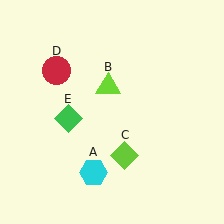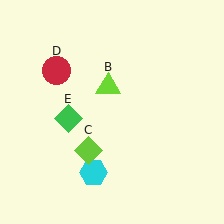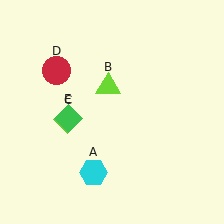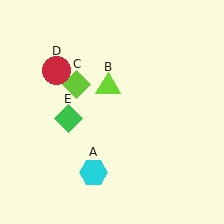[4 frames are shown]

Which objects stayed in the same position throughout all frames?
Cyan hexagon (object A) and lime triangle (object B) and red circle (object D) and green diamond (object E) remained stationary.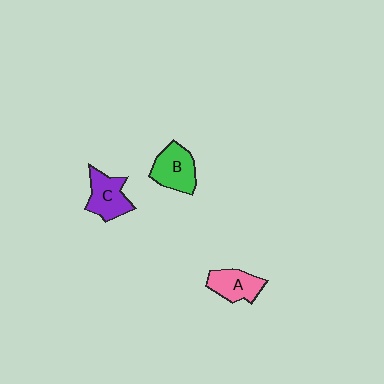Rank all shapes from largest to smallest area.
From largest to smallest: B (green), C (purple), A (pink).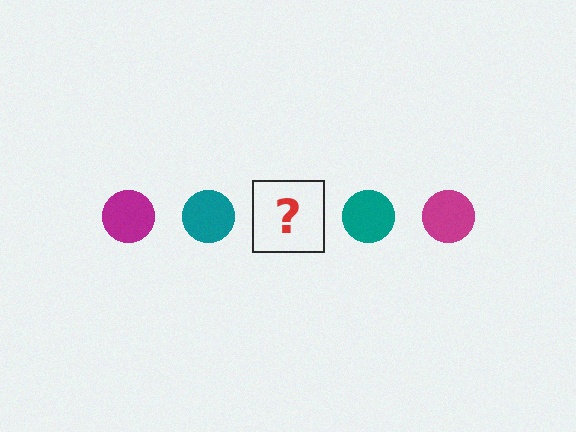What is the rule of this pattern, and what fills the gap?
The rule is that the pattern cycles through magenta, teal circles. The gap should be filled with a magenta circle.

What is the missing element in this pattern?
The missing element is a magenta circle.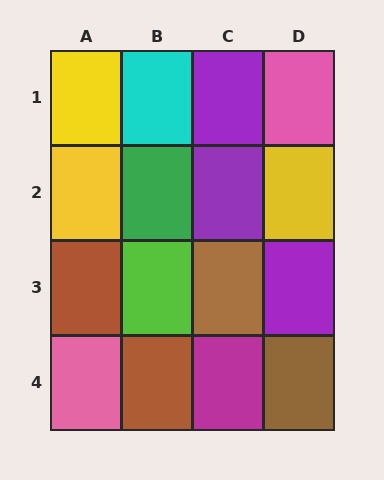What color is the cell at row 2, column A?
Yellow.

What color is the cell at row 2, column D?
Yellow.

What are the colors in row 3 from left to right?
Brown, lime, brown, purple.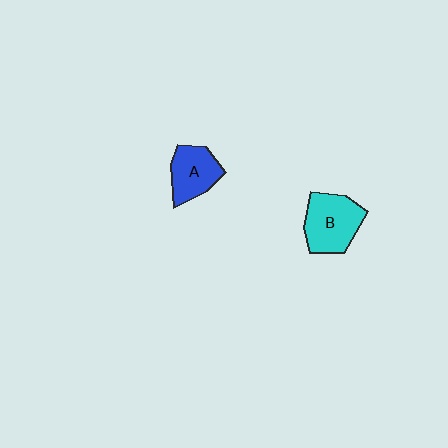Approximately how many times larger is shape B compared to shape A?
Approximately 1.3 times.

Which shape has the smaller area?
Shape A (blue).